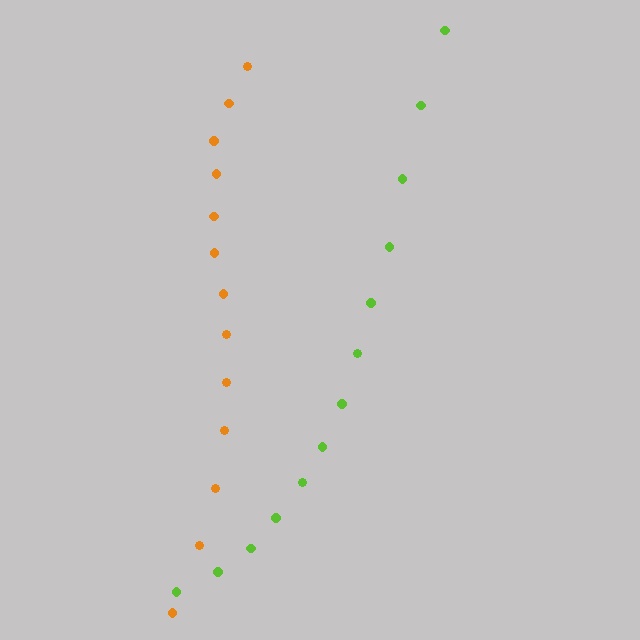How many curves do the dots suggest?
There are 2 distinct paths.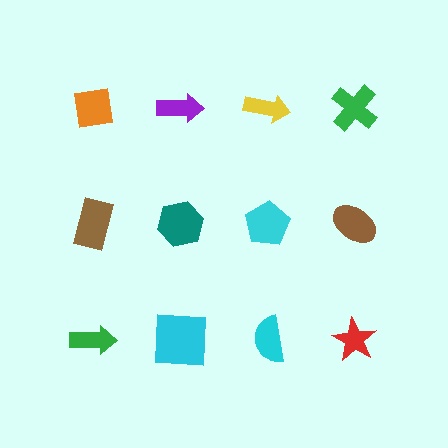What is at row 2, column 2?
A teal hexagon.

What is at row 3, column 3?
A cyan semicircle.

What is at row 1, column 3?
A yellow arrow.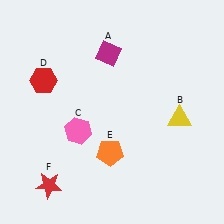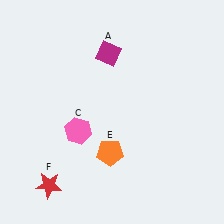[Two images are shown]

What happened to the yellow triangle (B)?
The yellow triangle (B) was removed in Image 2. It was in the bottom-right area of Image 1.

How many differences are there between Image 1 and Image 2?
There are 2 differences between the two images.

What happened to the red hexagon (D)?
The red hexagon (D) was removed in Image 2. It was in the top-left area of Image 1.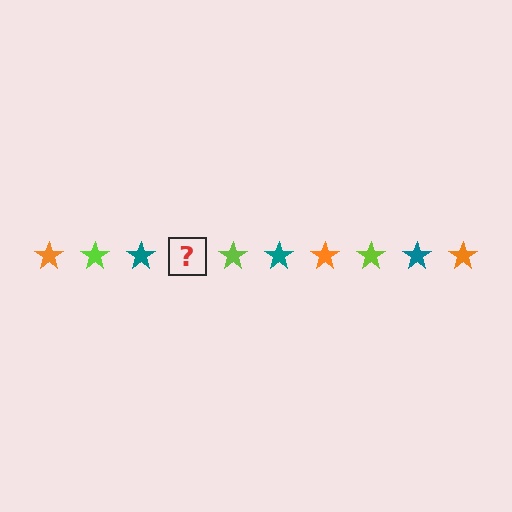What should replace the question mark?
The question mark should be replaced with an orange star.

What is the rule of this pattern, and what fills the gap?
The rule is that the pattern cycles through orange, lime, teal stars. The gap should be filled with an orange star.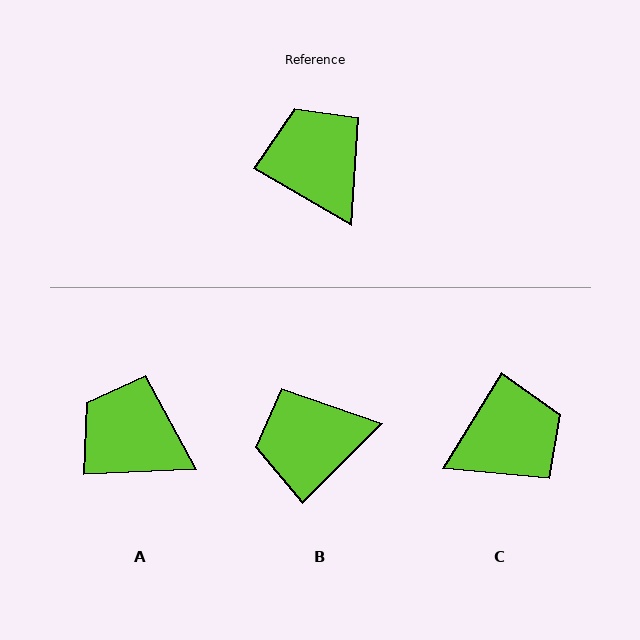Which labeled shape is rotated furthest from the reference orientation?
C, about 91 degrees away.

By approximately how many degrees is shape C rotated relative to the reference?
Approximately 91 degrees clockwise.